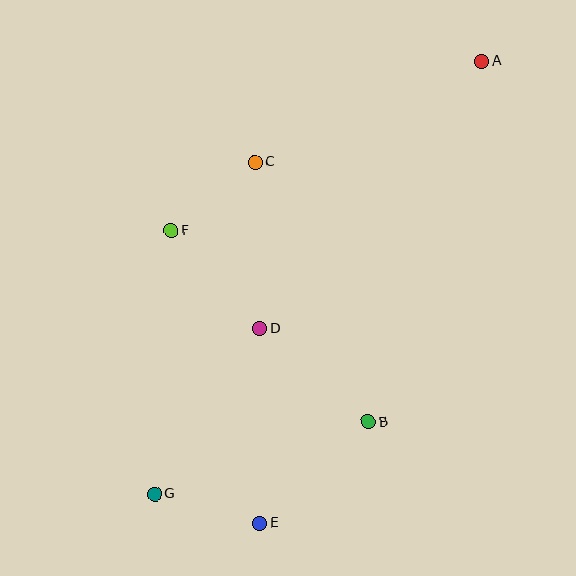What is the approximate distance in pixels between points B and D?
The distance between B and D is approximately 143 pixels.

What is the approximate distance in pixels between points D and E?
The distance between D and E is approximately 194 pixels.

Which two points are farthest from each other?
Points A and G are farthest from each other.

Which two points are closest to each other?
Points C and F are closest to each other.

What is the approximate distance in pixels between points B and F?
The distance between B and F is approximately 275 pixels.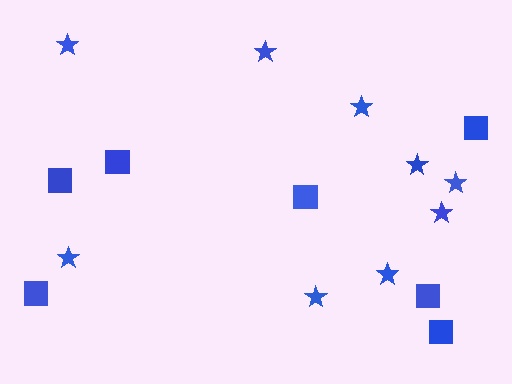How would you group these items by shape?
There are 2 groups: one group of squares (7) and one group of stars (9).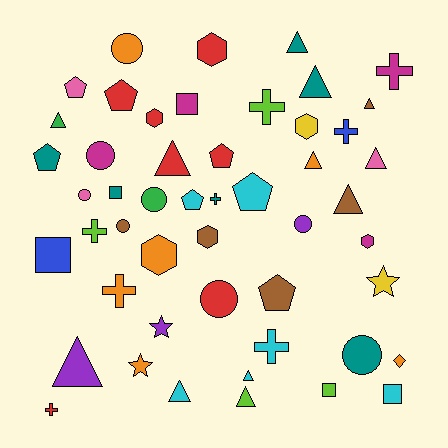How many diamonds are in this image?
There is 1 diamond.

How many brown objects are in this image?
There are 5 brown objects.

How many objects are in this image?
There are 50 objects.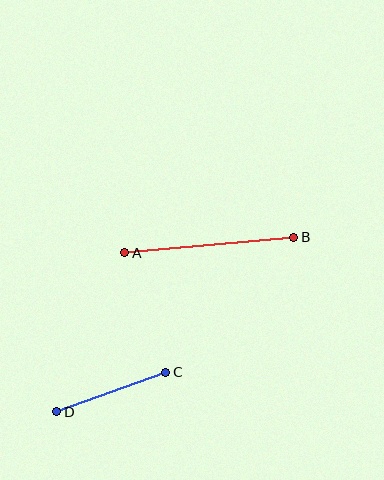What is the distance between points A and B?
The distance is approximately 169 pixels.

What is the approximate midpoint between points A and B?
The midpoint is at approximately (209, 245) pixels.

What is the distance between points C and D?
The distance is approximately 116 pixels.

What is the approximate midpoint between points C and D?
The midpoint is at approximately (111, 392) pixels.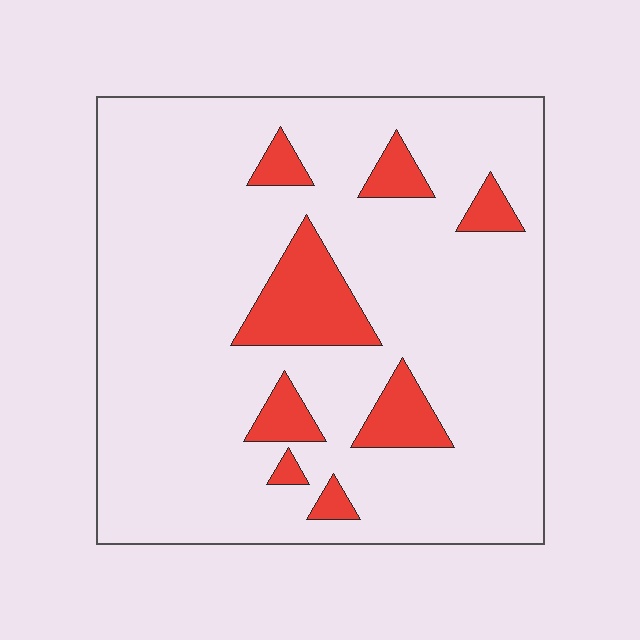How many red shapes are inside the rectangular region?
8.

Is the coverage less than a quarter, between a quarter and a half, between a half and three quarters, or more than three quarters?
Less than a quarter.